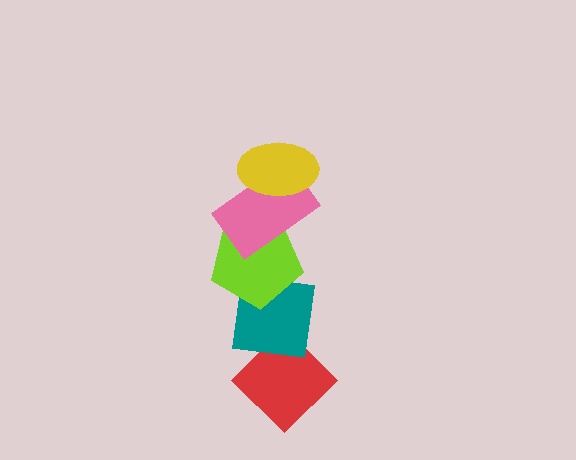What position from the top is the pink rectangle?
The pink rectangle is 2nd from the top.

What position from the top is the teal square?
The teal square is 4th from the top.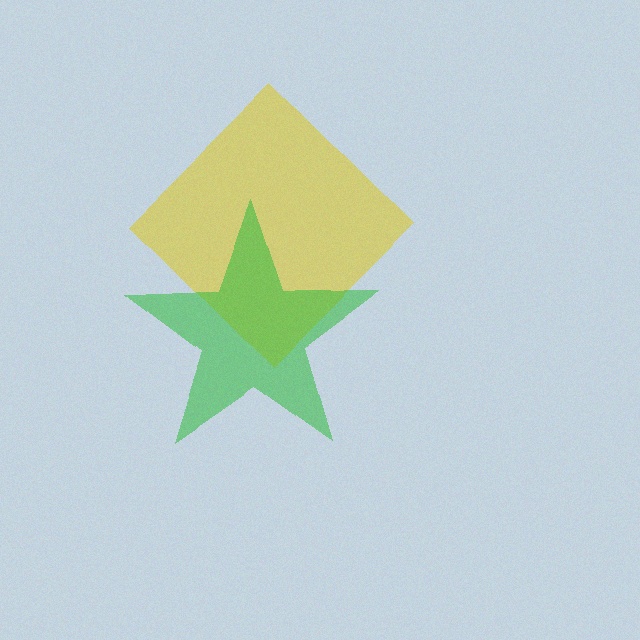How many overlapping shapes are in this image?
There are 2 overlapping shapes in the image.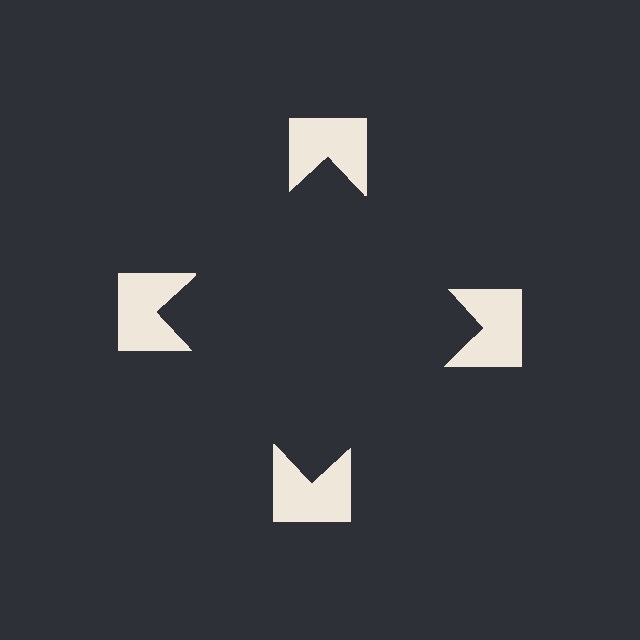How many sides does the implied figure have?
4 sides.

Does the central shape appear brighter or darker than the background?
It typically appears slightly darker than the background, even though no actual brightness change is drawn.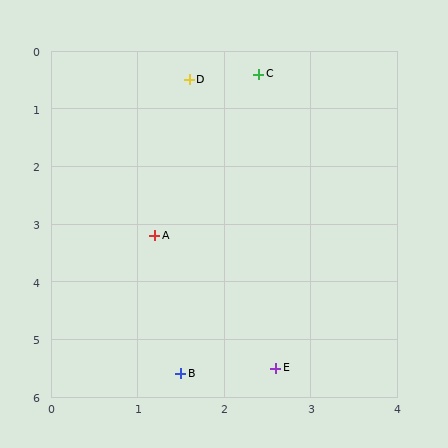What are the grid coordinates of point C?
Point C is at approximately (2.4, 0.4).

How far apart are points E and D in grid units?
Points E and D are about 5.1 grid units apart.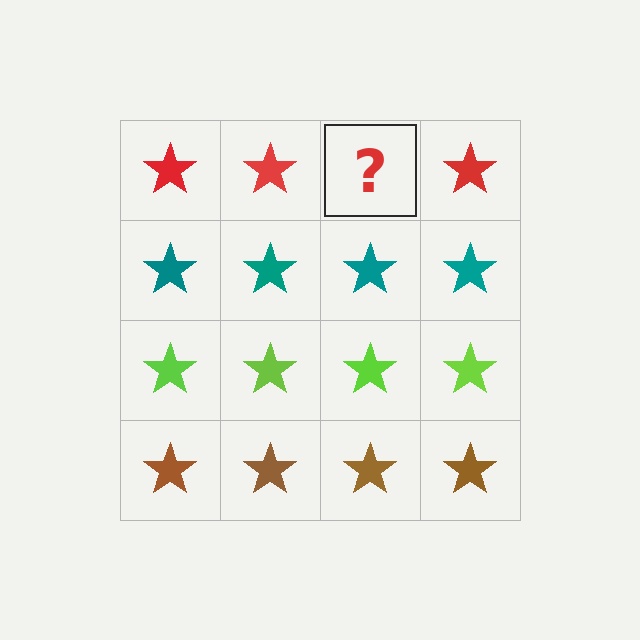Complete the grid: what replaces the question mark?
The question mark should be replaced with a red star.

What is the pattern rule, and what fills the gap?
The rule is that each row has a consistent color. The gap should be filled with a red star.